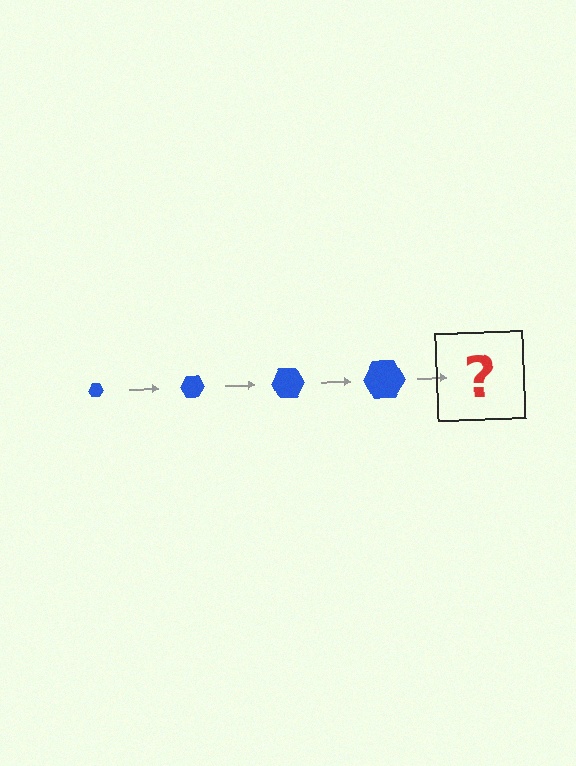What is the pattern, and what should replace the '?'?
The pattern is that the hexagon gets progressively larger each step. The '?' should be a blue hexagon, larger than the previous one.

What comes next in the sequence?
The next element should be a blue hexagon, larger than the previous one.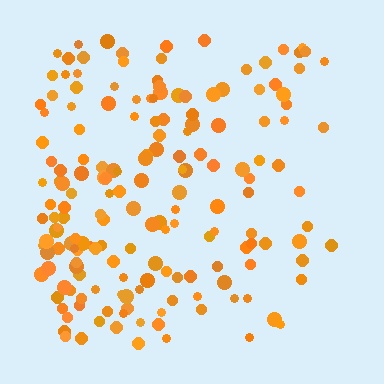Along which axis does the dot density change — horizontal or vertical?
Horizontal.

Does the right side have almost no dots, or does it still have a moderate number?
Still a moderate number, just noticeably fewer than the left.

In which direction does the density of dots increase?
From right to left, with the left side densest.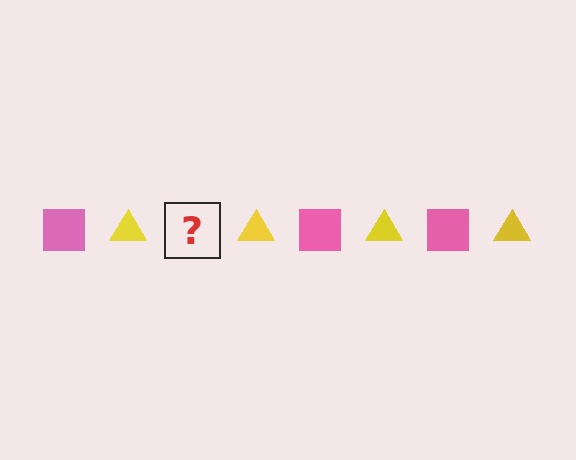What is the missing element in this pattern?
The missing element is a pink square.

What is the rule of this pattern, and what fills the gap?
The rule is that the pattern alternates between pink square and yellow triangle. The gap should be filled with a pink square.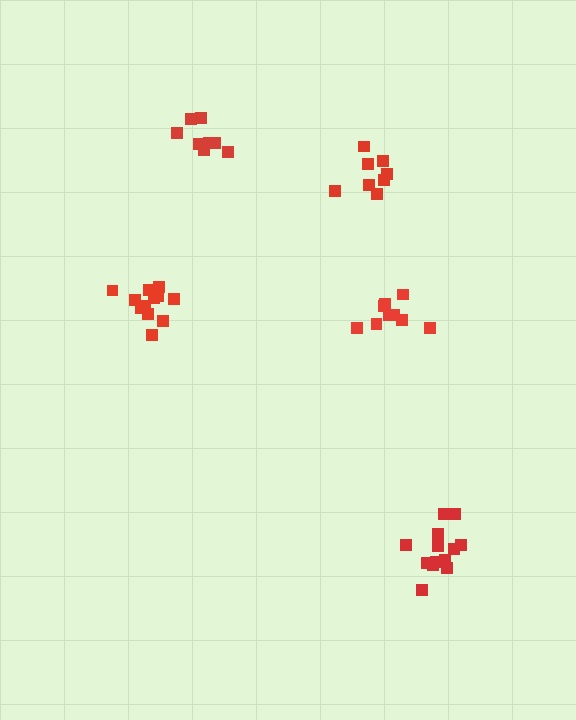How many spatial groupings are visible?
There are 5 spatial groupings.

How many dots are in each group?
Group 1: 13 dots, Group 2: 13 dots, Group 3: 8 dots, Group 4: 9 dots, Group 5: 8 dots (51 total).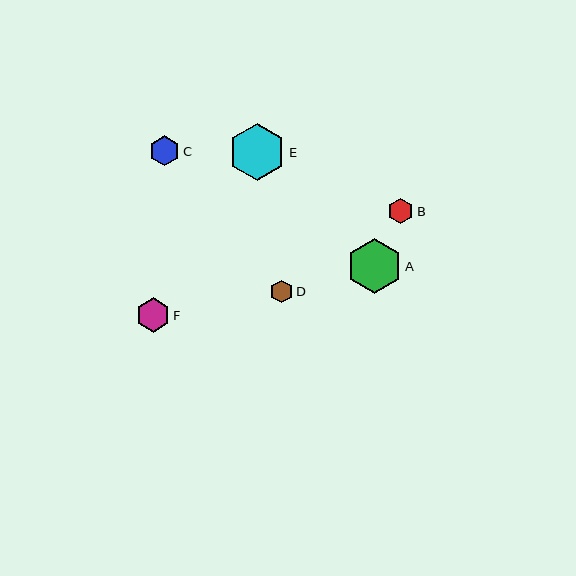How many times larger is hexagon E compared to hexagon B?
Hexagon E is approximately 2.2 times the size of hexagon B.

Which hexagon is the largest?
Hexagon E is the largest with a size of approximately 57 pixels.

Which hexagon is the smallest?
Hexagon D is the smallest with a size of approximately 23 pixels.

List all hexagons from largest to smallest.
From largest to smallest: E, A, F, C, B, D.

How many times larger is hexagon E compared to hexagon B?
Hexagon E is approximately 2.2 times the size of hexagon B.